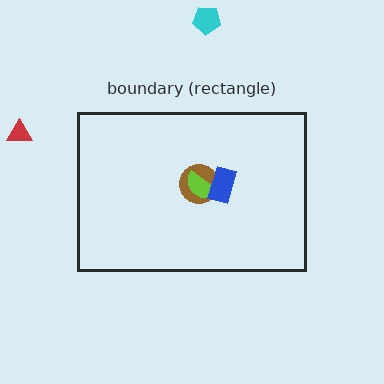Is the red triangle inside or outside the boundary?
Outside.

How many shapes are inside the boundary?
3 inside, 2 outside.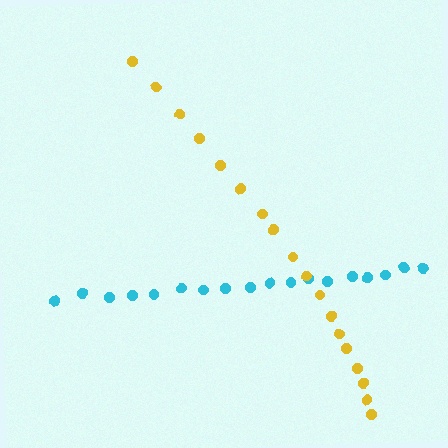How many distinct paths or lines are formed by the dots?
There are 2 distinct paths.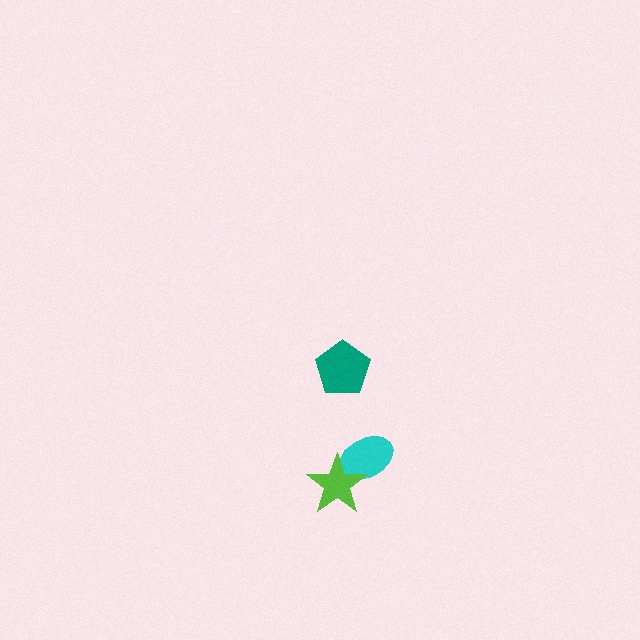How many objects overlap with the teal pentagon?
0 objects overlap with the teal pentagon.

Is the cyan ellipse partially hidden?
Yes, it is partially covered by another shape.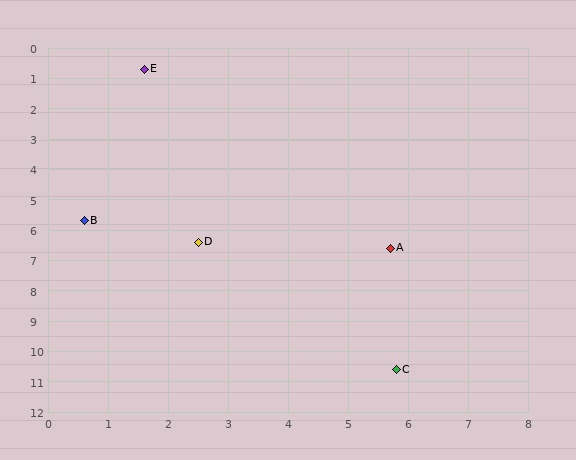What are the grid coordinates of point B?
Point B is at approximately (0.6, 5.7).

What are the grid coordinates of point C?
Point C is at approximately (5.8, 10.6).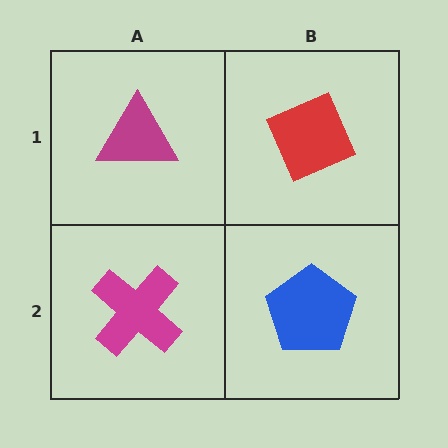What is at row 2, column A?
A magenta cross.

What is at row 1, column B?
A red diamond.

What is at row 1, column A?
A magenta triangle.